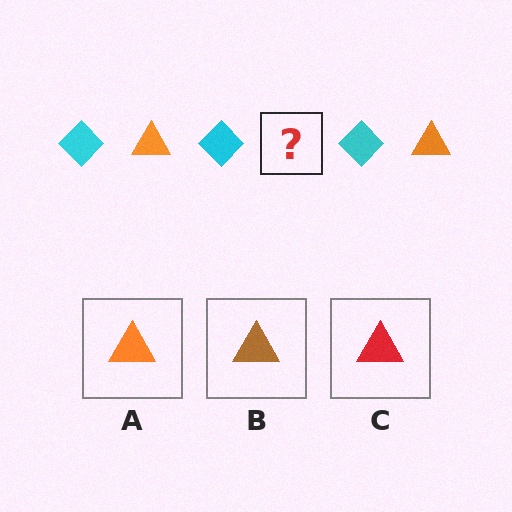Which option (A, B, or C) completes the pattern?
A.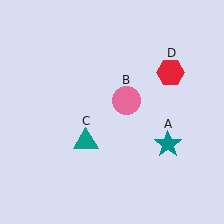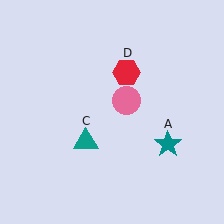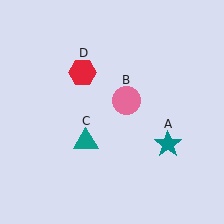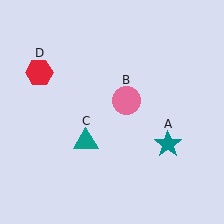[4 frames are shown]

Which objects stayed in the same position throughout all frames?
Teal star (object A) and pink circle (object B) and teal triangle (object C) remained stationary.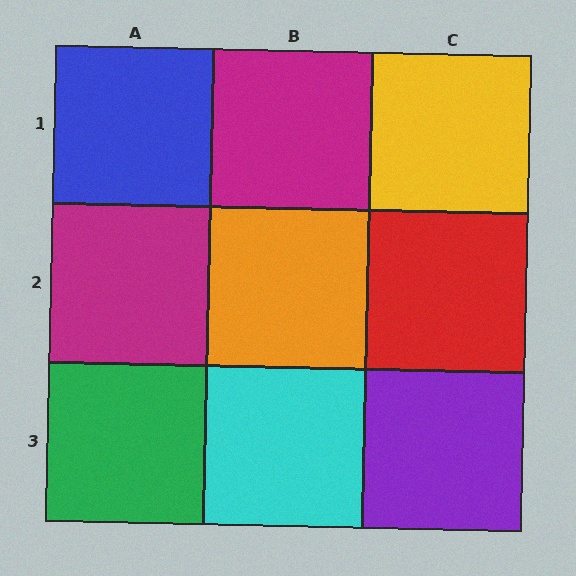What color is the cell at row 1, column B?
Magenta.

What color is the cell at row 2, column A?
Magenta.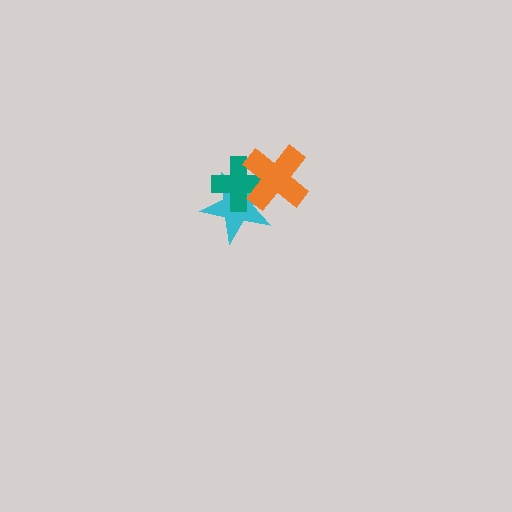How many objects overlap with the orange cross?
2 objects overlap with the orange cross.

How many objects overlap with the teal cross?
2 objects overlap with the teal cross.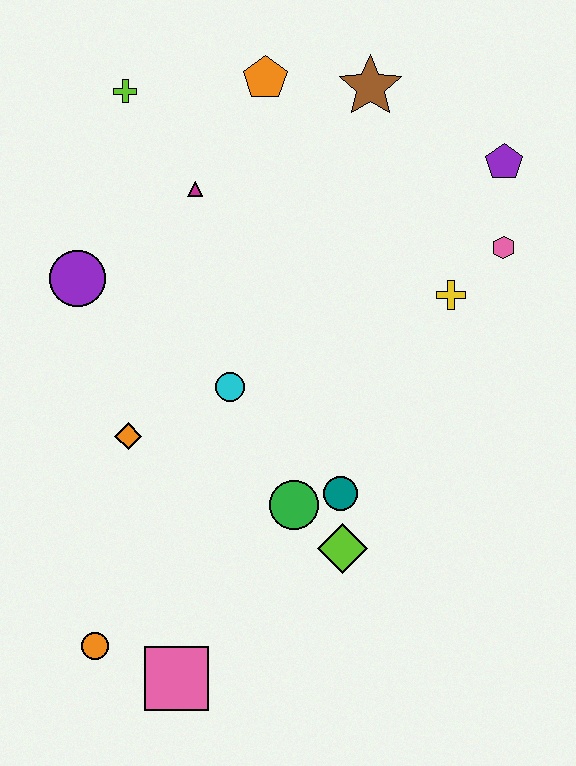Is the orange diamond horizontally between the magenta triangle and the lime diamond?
No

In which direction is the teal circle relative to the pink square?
The teal circle is above the pink square.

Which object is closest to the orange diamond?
The cyan circle is closest to the orange diamond.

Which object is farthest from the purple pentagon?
The orange circle is farthest from the purple pentagon.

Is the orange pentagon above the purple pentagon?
Yes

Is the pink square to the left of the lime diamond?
Yes